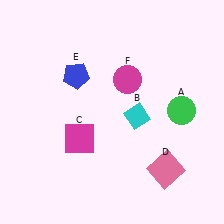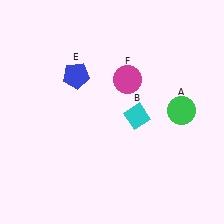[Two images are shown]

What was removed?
The pink square (D), the magenta square (C) were removed in Image 2.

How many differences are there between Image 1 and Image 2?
There are 2 differences between the two images.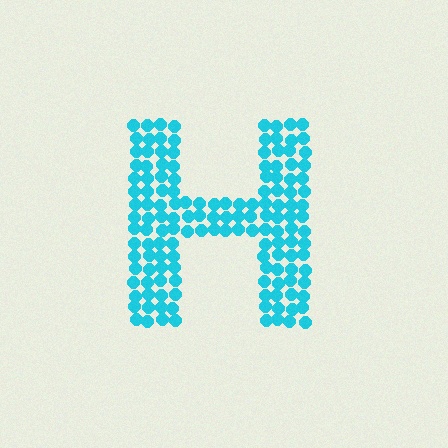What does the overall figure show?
The overall figure shows the letter H.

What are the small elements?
The small elements are circles.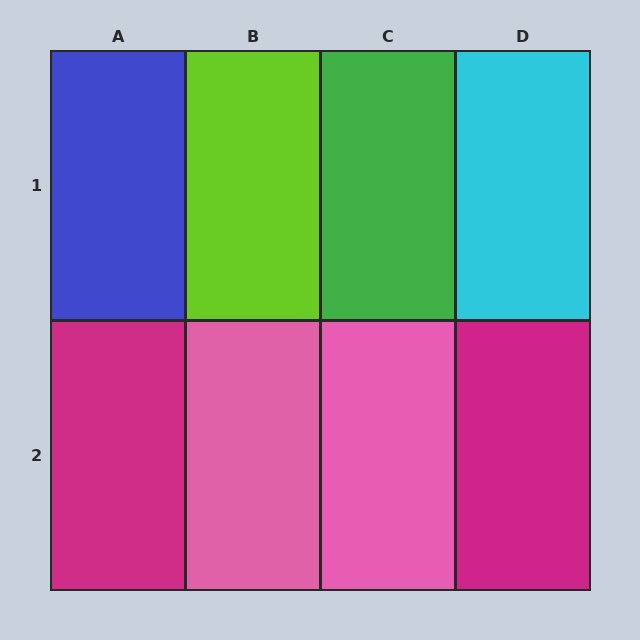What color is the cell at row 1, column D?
Cyan.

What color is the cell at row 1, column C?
Green.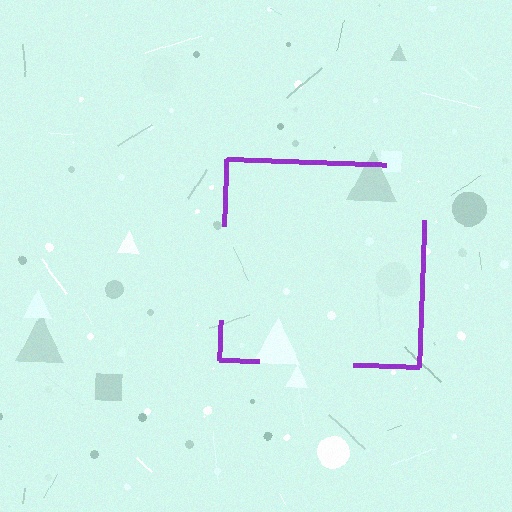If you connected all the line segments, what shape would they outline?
They would outline a square.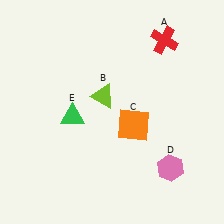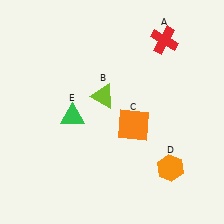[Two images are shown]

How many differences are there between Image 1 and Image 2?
There is 1 difference between the two images.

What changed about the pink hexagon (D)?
In Image 1, D is pink. In Image 2, it changed to orange.